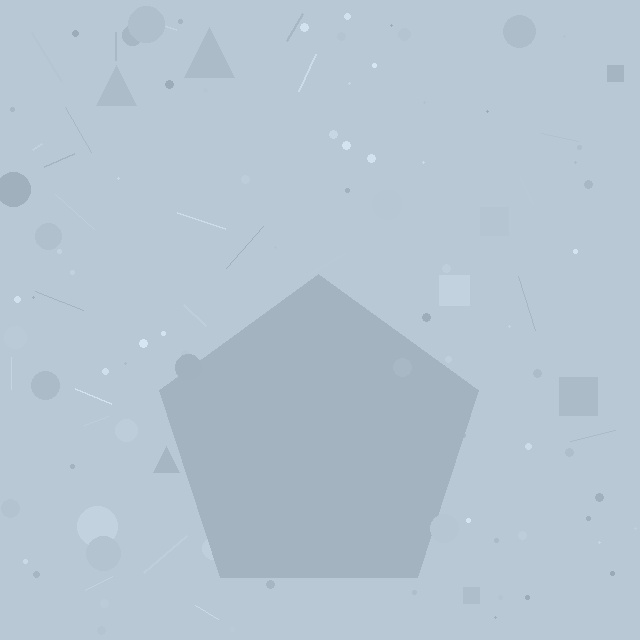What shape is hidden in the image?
A pentagon is hidden in the image.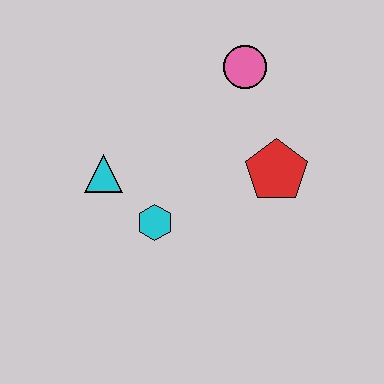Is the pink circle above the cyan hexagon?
Yes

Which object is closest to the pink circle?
The red pentagon is closest to the pink circle.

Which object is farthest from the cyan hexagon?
The pink circle is farthest from the cyan hexagon.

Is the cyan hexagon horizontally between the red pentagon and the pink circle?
No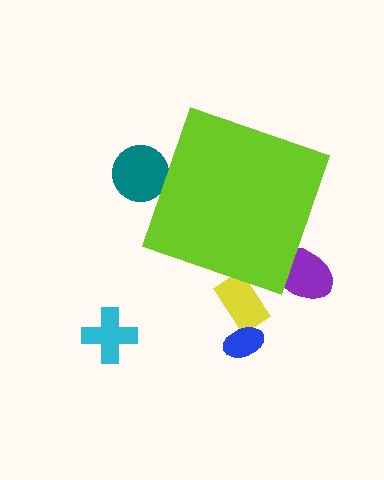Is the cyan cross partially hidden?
No, the cyan cross is fully visible.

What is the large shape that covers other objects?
A lime diamond.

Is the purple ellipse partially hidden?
Yes, the purple ellipse is partially hidden behind the lime diamond.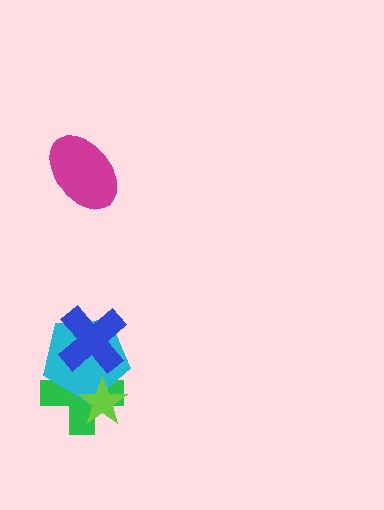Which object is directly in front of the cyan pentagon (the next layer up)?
The lime star is directly in front of the cyan pentagon.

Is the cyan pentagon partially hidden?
Yes, it is partially covered by another shape.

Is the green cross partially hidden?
Yes, it is partially covered by another shape.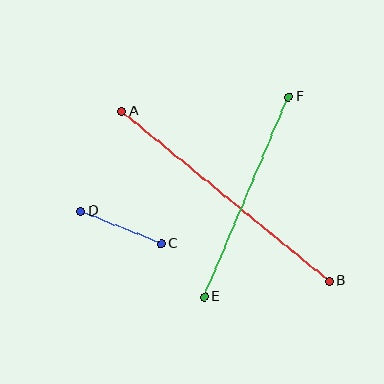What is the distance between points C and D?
The distance is approximately 87 pixels.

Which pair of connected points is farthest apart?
Points A and B are farthest apart.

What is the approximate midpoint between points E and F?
The midpoint is at approximately (246, 197) pixels.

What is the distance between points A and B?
The distance is approximately 268 pixels.